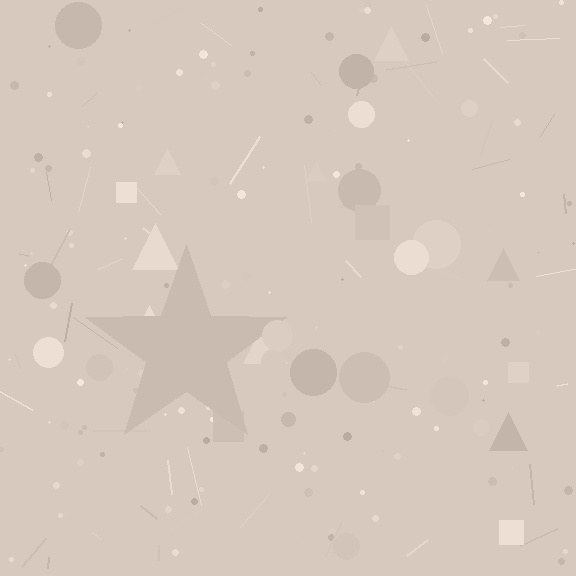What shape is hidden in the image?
A star is hidden in the image.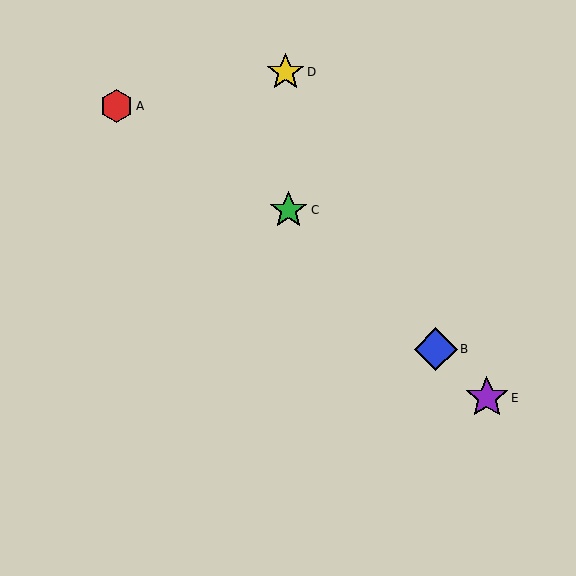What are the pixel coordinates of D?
Object D is at (285, 72).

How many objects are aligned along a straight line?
3 objects (B, C, E) are aligned along a straight line.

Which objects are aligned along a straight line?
Objects B, C, E are aligned along a straight line.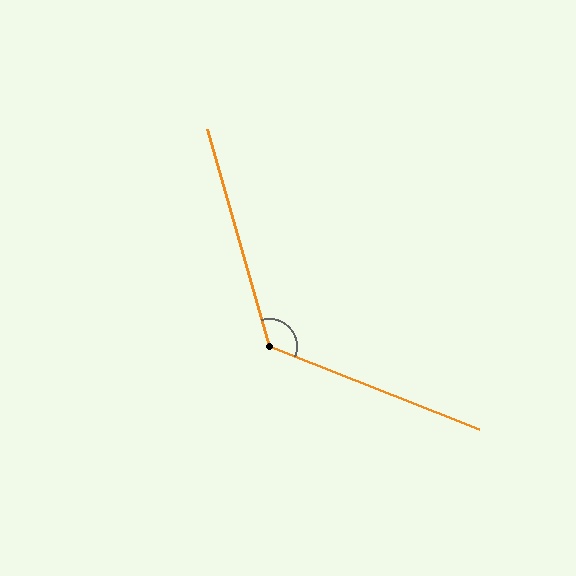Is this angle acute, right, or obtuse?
It is obtuse.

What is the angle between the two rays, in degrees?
Approximately 128 degrees.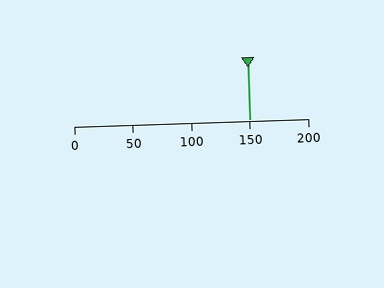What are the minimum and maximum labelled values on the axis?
The axis runs from 0 to 200.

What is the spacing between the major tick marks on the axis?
The major ticks are spaced 50 apart.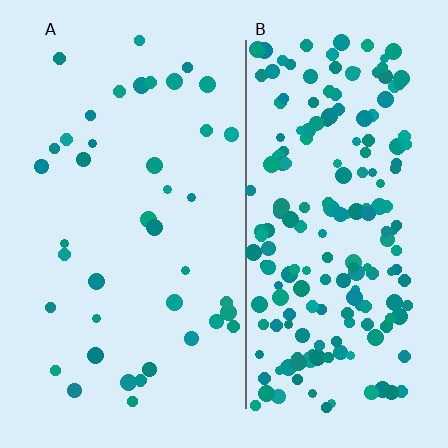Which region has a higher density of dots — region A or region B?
B (the right).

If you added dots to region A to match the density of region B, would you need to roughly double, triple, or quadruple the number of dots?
Approximately quadruple.